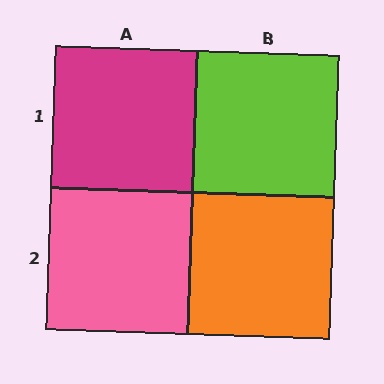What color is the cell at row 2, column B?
Orange.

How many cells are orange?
1 cell is orange.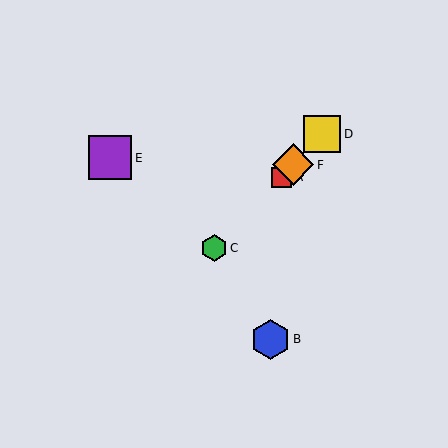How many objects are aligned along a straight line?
4 objects (A, C, D, F) are aligned along a straight line.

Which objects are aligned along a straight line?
Objects A, C, D, F are aligned along a straight line.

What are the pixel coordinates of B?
Object B is at (270, 339).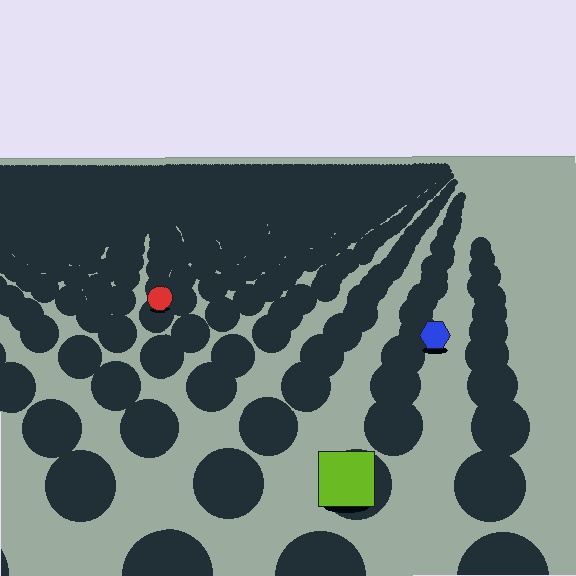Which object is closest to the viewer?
The lime square is closest. The texture marks near it are larger and more spread out.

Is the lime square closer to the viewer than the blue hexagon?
Yes. The lime square is closer — you can tell from the texture gradient: the ground texture is coarser near it.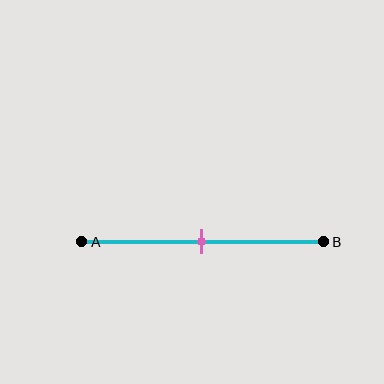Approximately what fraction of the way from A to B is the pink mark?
The pink mark is approximately 50% of the way from A to B.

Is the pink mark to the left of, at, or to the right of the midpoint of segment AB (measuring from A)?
The pink mark is approximately at the midpoint of segment AB.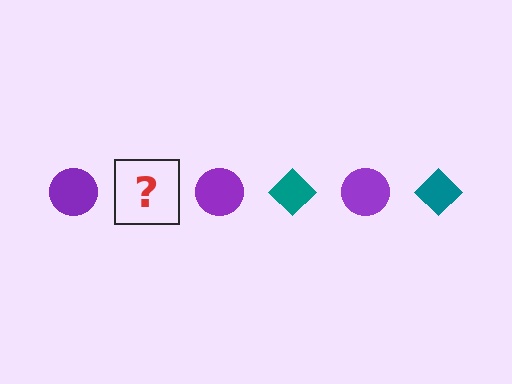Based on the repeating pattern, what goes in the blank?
The blank should be a teal diamond.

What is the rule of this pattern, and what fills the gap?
The rule is that the pattern alternates between purple circle and teal diamond. The gap should be filled with a teal diamond.